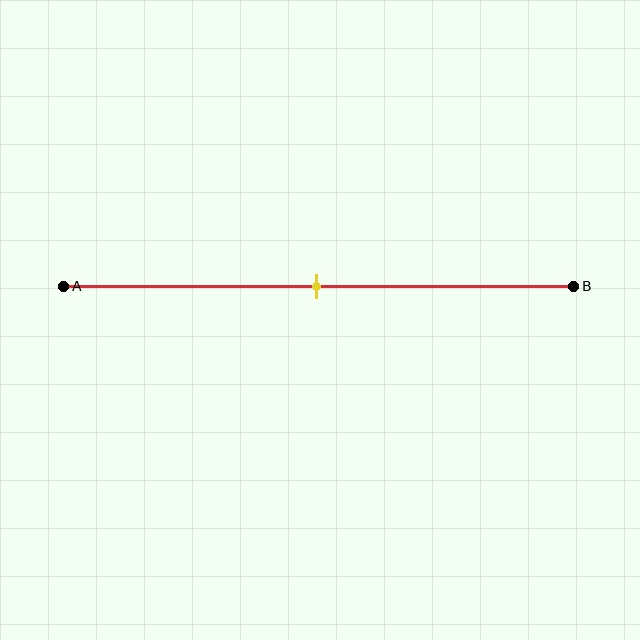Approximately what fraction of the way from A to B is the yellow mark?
The yellow mark is approximately 50% of the way from A to B.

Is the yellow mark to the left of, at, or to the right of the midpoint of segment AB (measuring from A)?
The yellow mark is approximately at the midpoint of segment AB.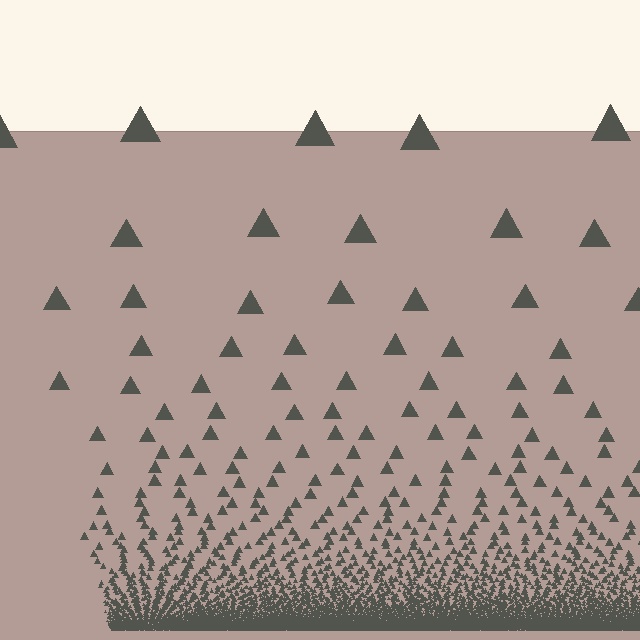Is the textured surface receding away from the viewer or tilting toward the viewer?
The surface appears to tilt toward the viewer. Texture elements get larger and sparser toward the top.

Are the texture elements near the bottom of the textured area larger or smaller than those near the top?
Smaller. The gradient is inverted — elements near the bottom are smaller and denser.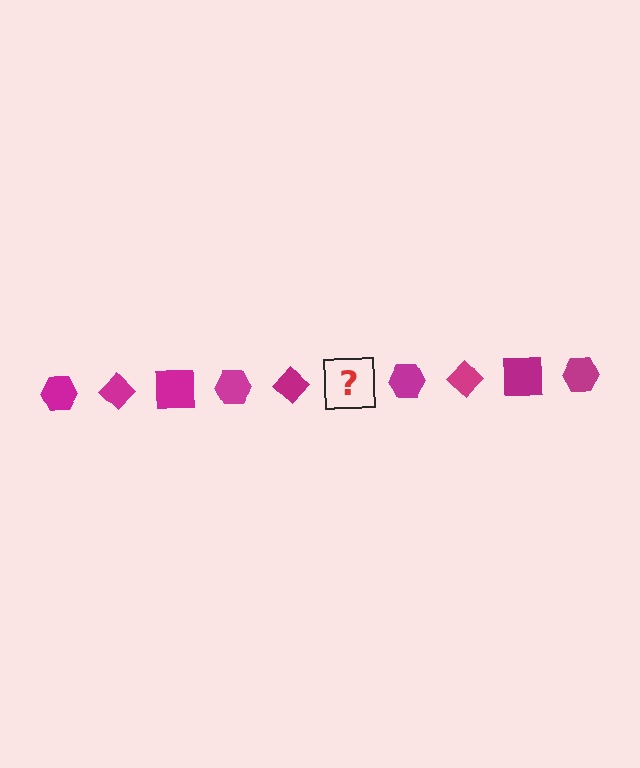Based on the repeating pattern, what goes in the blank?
The blank should be a magenta square.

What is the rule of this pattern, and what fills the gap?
The rule is that the pattern cycles through hexagon, diamond, square shapes in magenta. The gap should be filled with a magenta square.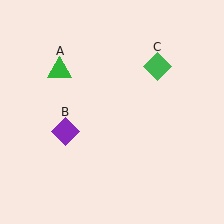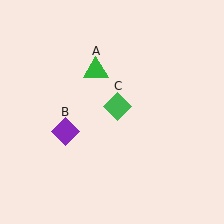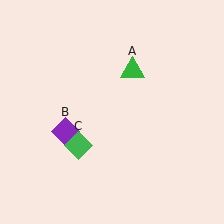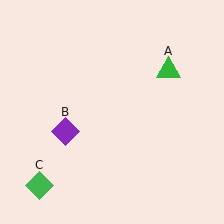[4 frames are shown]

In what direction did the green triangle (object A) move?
The green triangle (object A) moved right.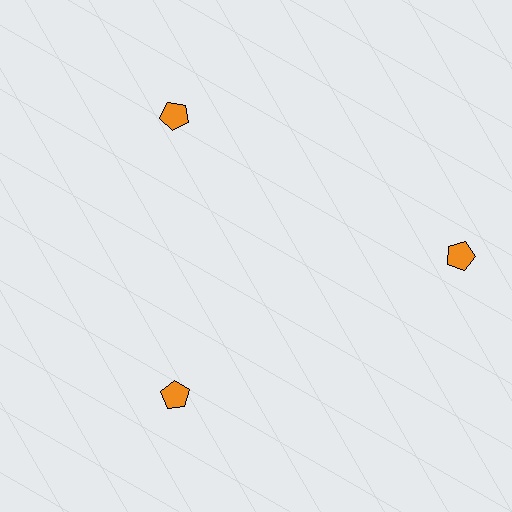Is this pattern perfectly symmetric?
No. The 3 orange pentagons are arranged in a ring, but one element near the 3 o'clock position is pushed outward from the center, breaking the 3-fold rotational symmetry.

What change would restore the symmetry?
The symmetry would be restored by moving it inward, back onto the ring so that all 3 pentagons sit at equal angles and equal distance from the center.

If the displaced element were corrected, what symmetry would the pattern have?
It would have 3-fold rotational symmetry — the pattern would map onto itself every 120 degrees.